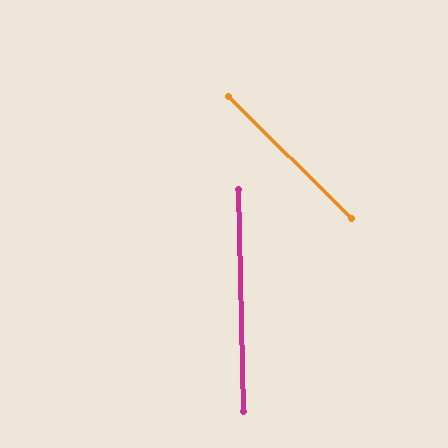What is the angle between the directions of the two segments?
Approximately 44 degrees.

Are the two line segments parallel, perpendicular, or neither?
Neither parallel nor perpendicular — they differ by about 44°.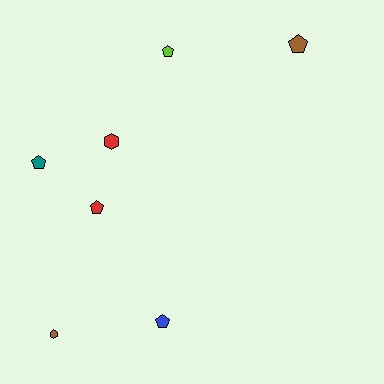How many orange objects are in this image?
There are no orange objects.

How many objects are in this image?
There are 7 objects.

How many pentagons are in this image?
There are 5 pentagons.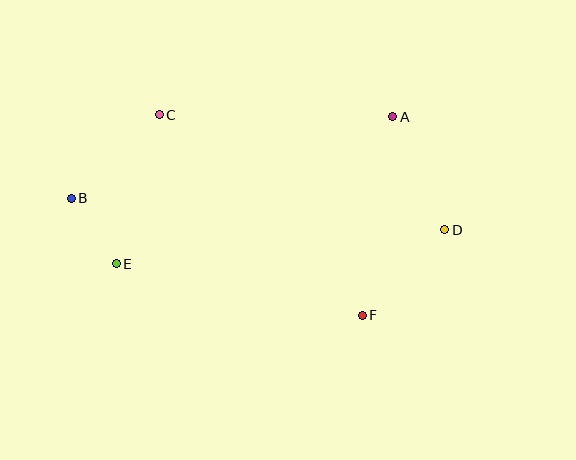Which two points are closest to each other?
Points B and E are closest to each other.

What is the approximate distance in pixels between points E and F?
The distance between E and F is approximately 251 pixels.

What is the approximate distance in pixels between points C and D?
The distance between C and D is approximately 308 pixels.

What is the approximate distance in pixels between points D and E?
The distance between D and E is approximately 330 pixels.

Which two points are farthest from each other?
Points B and D are farthest from each other.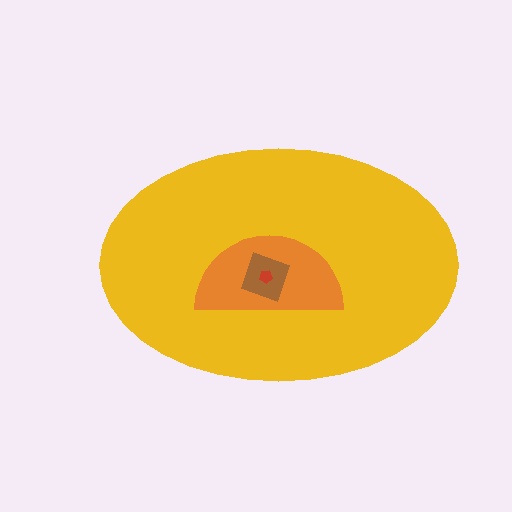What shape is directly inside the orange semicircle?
The brown diamond.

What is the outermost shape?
The yellow ellipse.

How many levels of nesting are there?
4.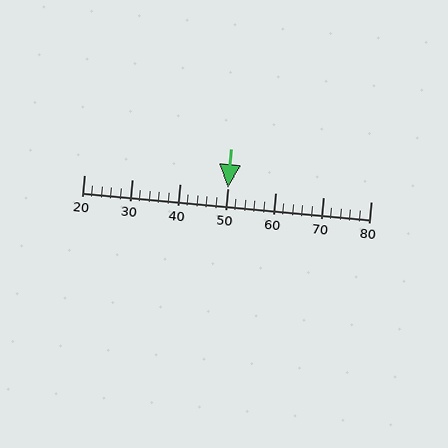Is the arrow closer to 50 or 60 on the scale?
The arrow is closer to 50.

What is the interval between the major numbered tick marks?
The major tick marks are spaced 10 units apart.